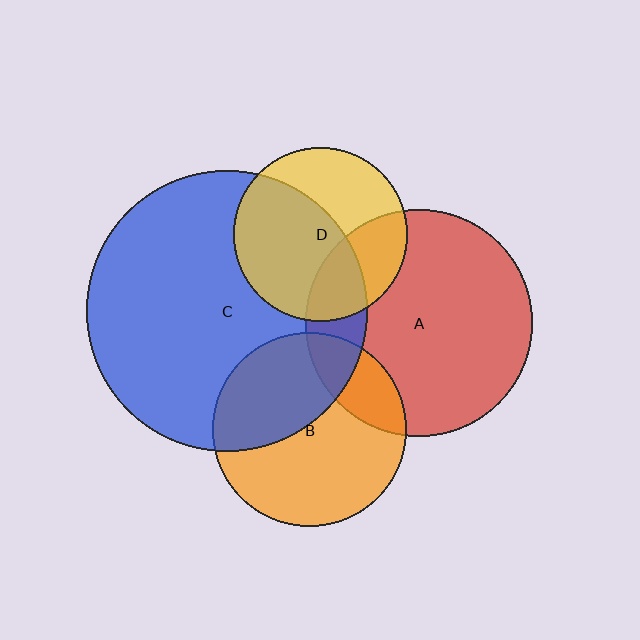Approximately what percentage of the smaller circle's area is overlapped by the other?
Approximately 30%.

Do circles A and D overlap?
Yes.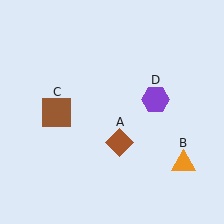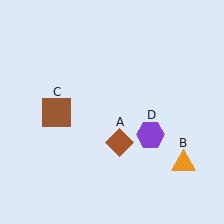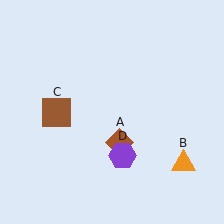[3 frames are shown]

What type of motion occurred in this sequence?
The purple hexagon (object D) rotated clockwise around the center of the scene.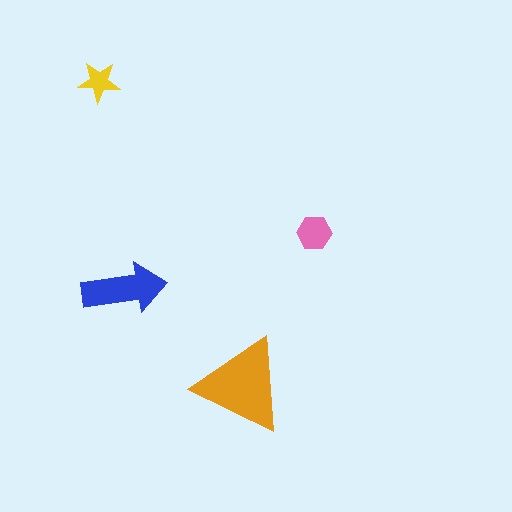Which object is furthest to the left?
The yellow star is leftmost.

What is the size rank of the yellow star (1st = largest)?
4th.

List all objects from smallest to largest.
The yellow star, the pink hexagon, the blue arrow, the orange triangle.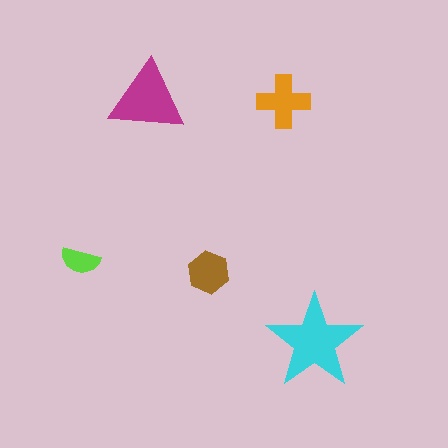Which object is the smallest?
The lime semicircle.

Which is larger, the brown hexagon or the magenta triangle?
The magenta triangle.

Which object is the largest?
The cyan star.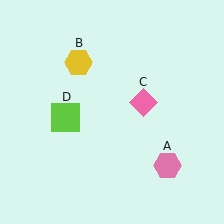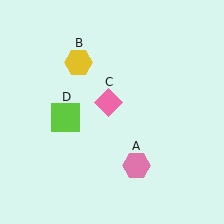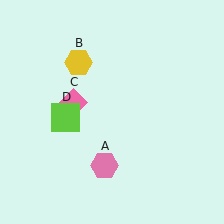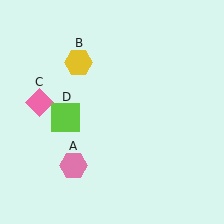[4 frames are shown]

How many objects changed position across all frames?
2 objects changed position: pink hexagon (object A), pink diamond (object C).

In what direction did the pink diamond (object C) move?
The pink diamond (object C) moved left.